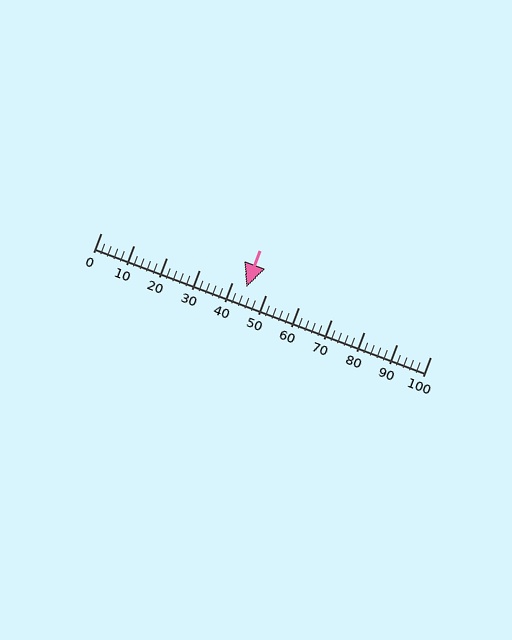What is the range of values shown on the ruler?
The ruler shows values from 0 to 100.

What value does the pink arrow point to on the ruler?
The pink arrow points to approximately 44.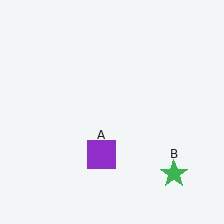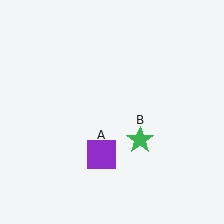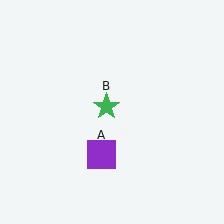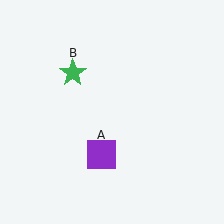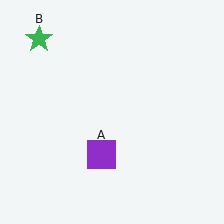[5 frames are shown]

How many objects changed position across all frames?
1 object changed position: green star (object B).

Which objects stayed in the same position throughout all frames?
Purple square (object A) remained stationary.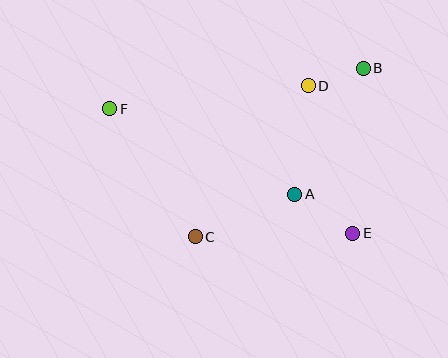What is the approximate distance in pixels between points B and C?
The distance between B and C is approximately 238 pixels.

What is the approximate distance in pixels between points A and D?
The distance between A and D is approximately 109 pixels.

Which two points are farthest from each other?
Points E and F are farthest from each other.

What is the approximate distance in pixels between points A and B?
The distance between A and B is approximately 143 pixels.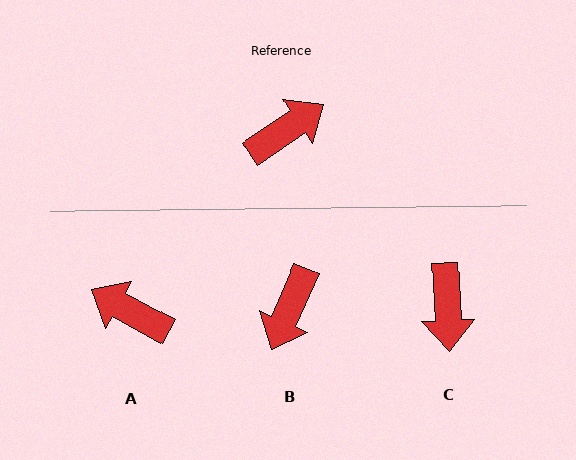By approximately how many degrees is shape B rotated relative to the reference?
Approximately 148 degrees clockwise.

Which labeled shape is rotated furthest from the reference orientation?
B, about 148 degrees away.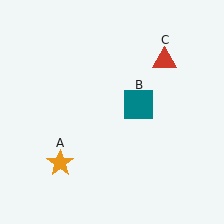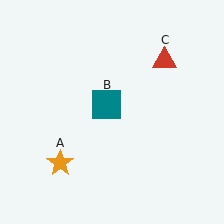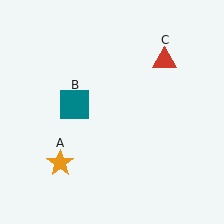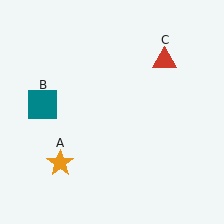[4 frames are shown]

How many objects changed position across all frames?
1 object changed position: teal square (object B).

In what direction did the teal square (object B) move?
The teal square (object B) moved left.